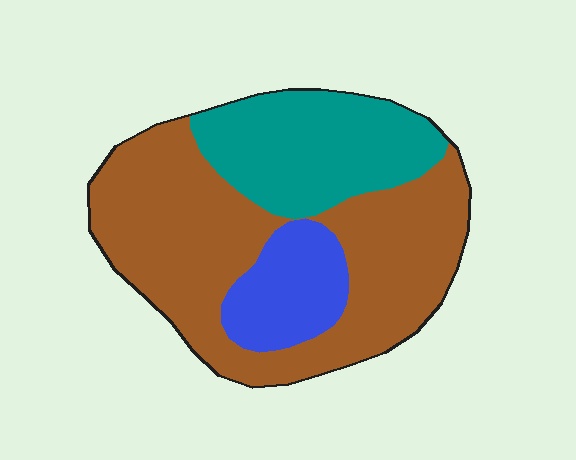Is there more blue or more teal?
Teal.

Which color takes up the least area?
Blue, at roughly 15%.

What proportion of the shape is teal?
Teal takes up about one quarter (1/4) of the shape.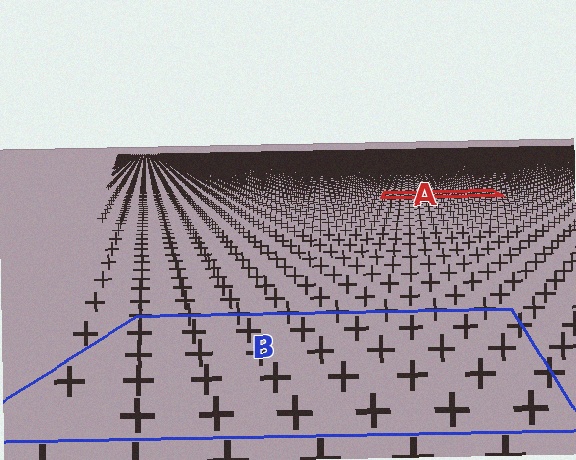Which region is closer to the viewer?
Region B is closer. The texture elements there are larger and more spread out.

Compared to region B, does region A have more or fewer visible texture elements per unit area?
Region A has more texture elements per unit area — they are packed more densely because it is farther away.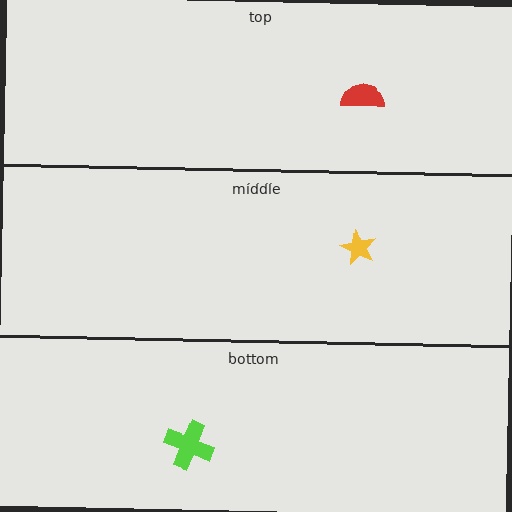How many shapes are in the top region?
1.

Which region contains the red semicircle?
The top region.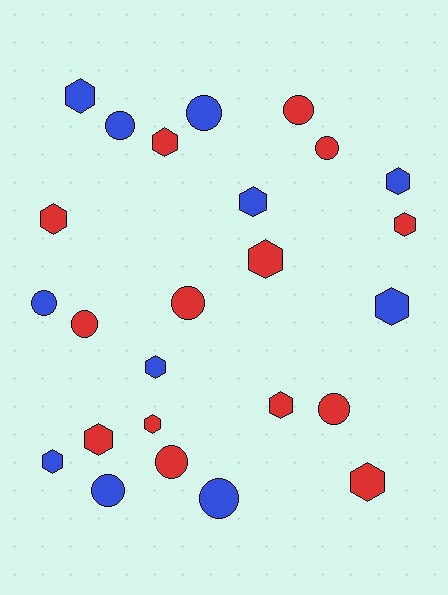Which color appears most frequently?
Red, with 14 objects.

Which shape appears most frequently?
Hexagon, with 14 objects.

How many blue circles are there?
There are 5 blue circles.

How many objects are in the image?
There are 25 objects.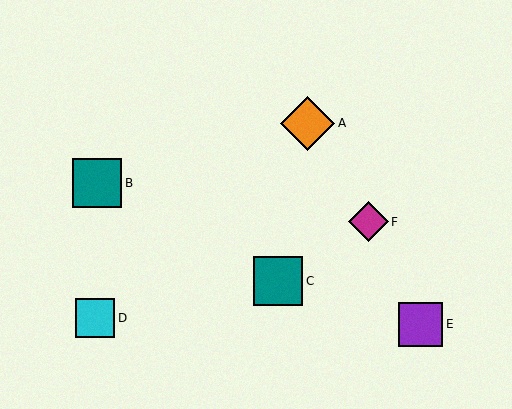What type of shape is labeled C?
Shape C is a teal square.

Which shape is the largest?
The orange diamond (labeled A) is the largest.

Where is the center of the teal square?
The center of the teal square is at (278, 281).